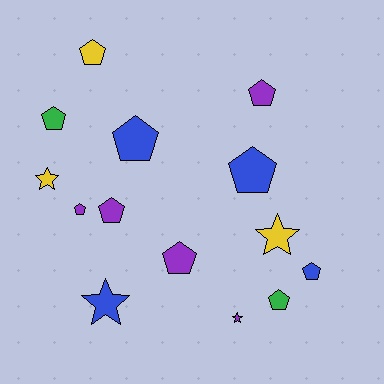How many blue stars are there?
There is 1 blue star.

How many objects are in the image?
There are 14 objects.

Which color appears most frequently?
Purple, with 5 objects.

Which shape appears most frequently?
Pentagon, with 10 objects.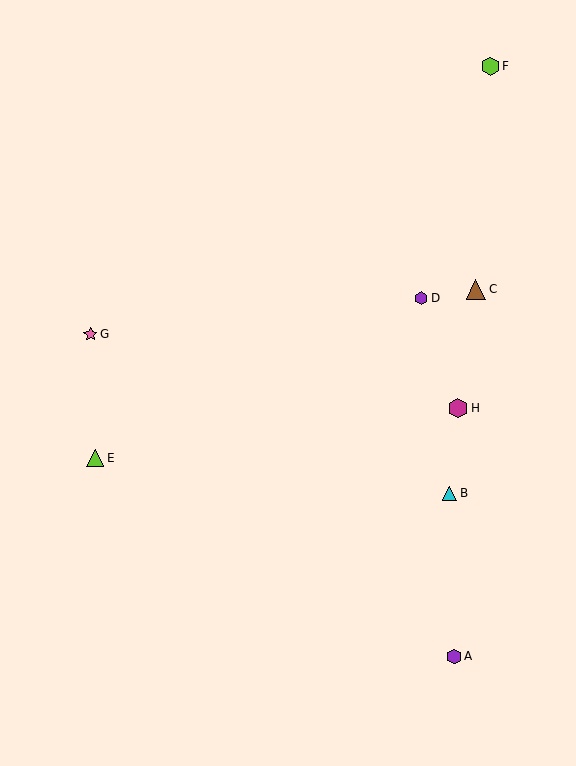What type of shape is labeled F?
Shape F is a lime hexagon.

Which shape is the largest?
The brown triangle (labeled C) is the largest.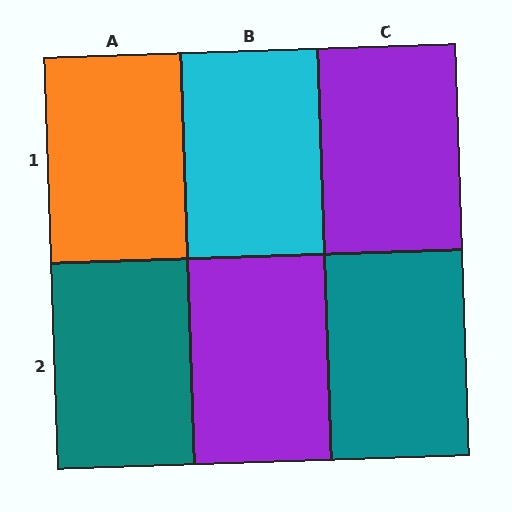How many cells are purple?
2 cells are purple.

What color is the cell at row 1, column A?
Orange.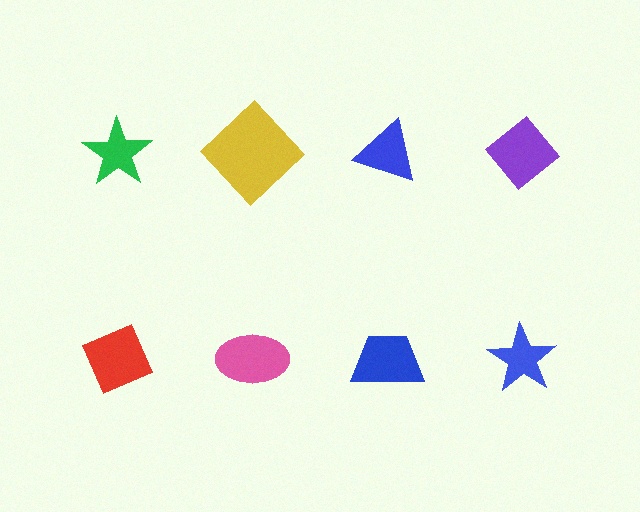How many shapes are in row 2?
4 shapes.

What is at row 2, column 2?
A pink ellipse.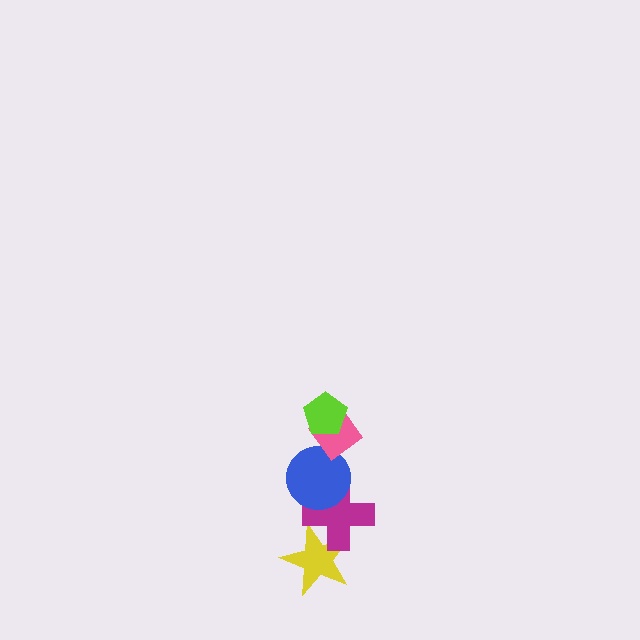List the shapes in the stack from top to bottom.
From top to bottom: the lime pentagon, the pink diamond, the blue circle, the magenta cross, the yellow star.